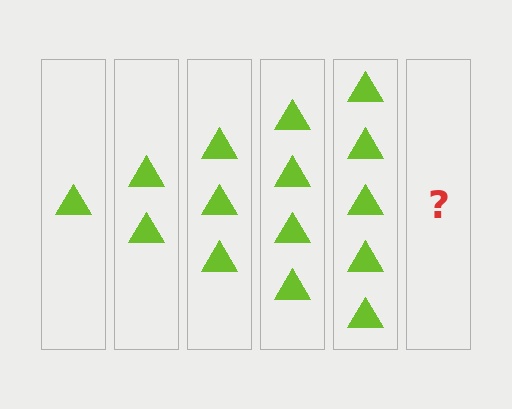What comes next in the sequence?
The next element should be 6 triangles.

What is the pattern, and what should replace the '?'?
The pattern is that each step adds one more triangle. The '?' should be 6 triangles.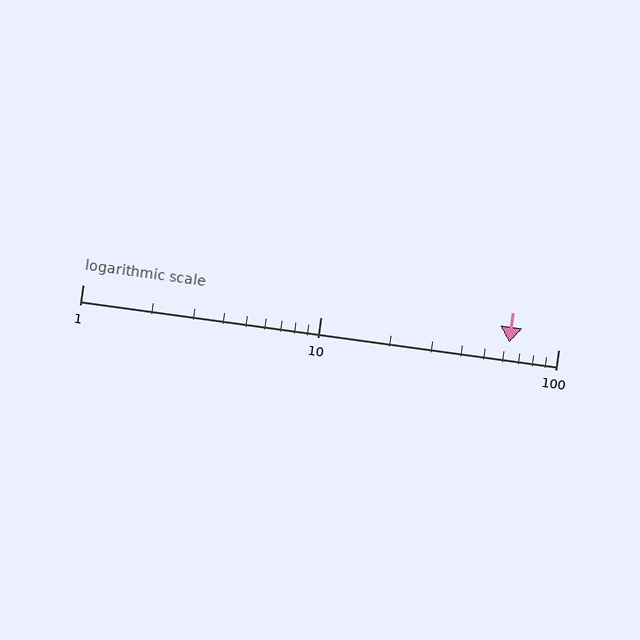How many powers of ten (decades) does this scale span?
The scale spans 2 decades, from 1 to 100.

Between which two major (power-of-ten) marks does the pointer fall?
The pointer is between 10 and 100.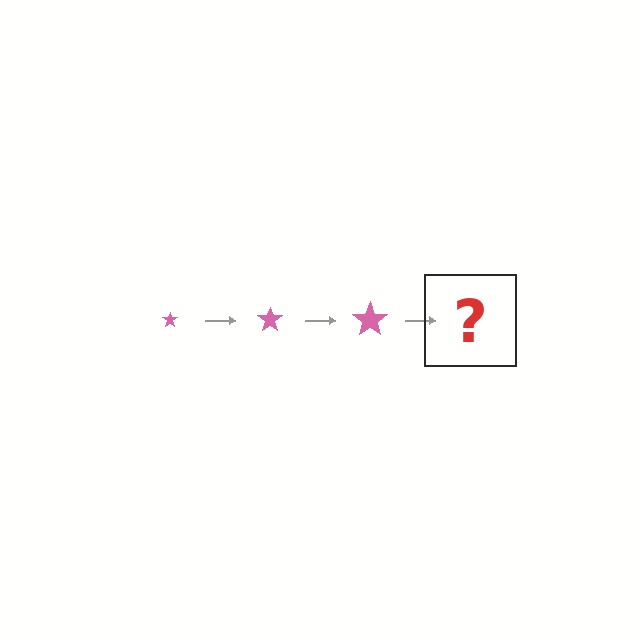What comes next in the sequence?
The next element should be a pink star, larger than the previous one.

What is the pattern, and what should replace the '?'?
The pattern is that the star gets progressively larger each step. The '?' should be a pink star, larger than the previous one.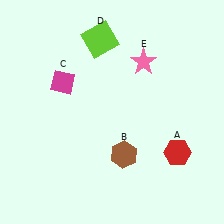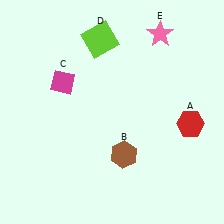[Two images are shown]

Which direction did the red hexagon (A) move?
The red hexagon (A) moved up.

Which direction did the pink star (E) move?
The pink star (E) moved up.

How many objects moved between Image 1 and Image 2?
2 objects moved between the two images.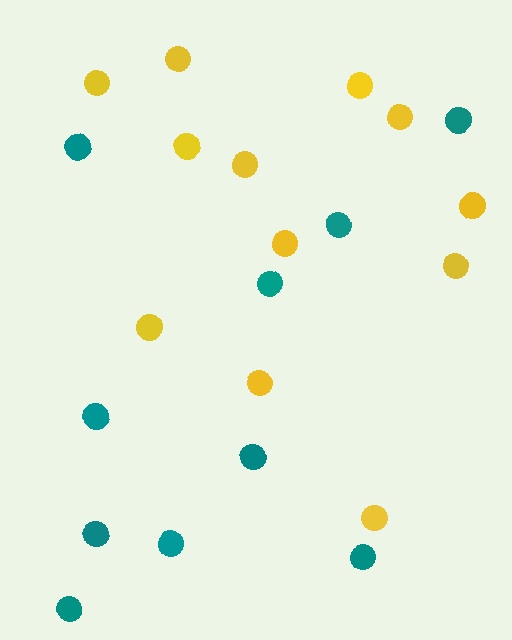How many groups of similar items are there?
There are 2 groups: one group of teal circles (10) and one group of yellow circles (12).